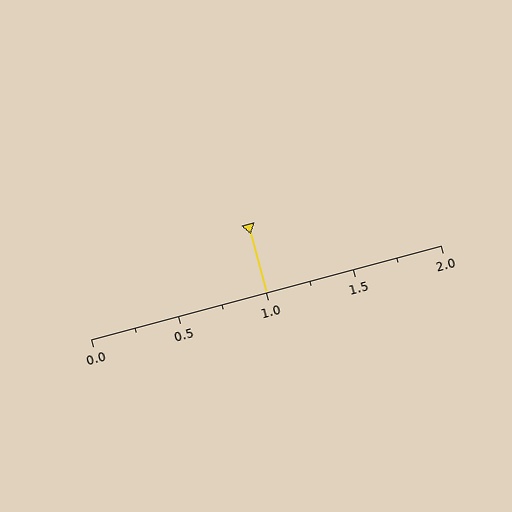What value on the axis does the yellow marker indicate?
The marker indicates approximately 1.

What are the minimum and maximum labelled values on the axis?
The axis runs from 0.0 to 2.0.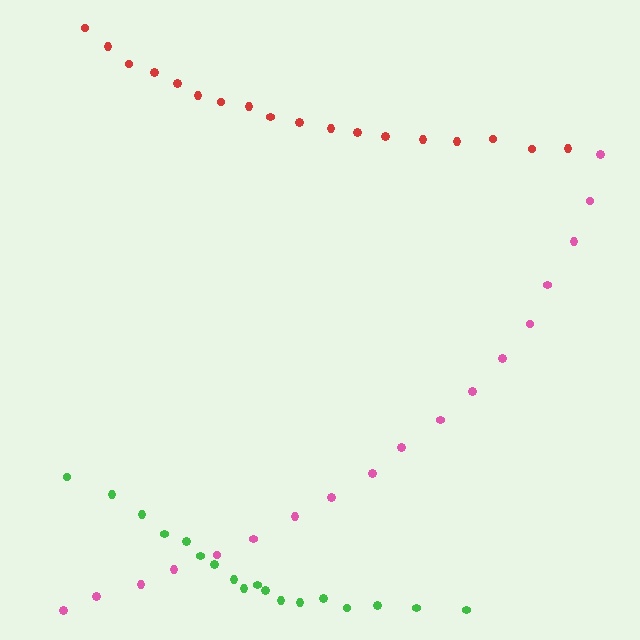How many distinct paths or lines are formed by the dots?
There are 3 distinct paths.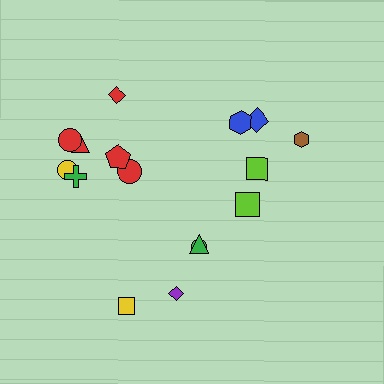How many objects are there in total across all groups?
There are 16 objects.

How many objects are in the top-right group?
There are 5 objects.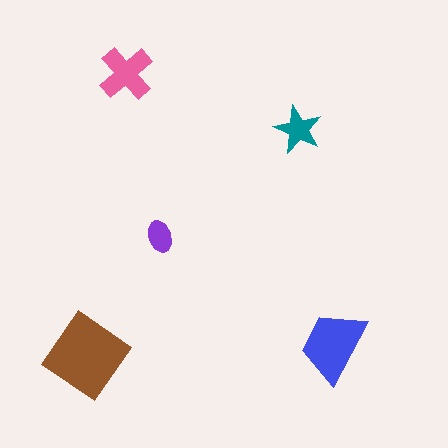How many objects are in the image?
There are 5 objects in the image.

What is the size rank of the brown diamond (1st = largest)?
1st.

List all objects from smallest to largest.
The purple ellipse, the teal star, the pink cross, the blue trapezoid, the brown diamond.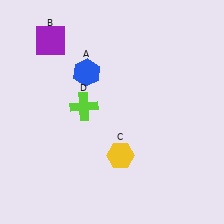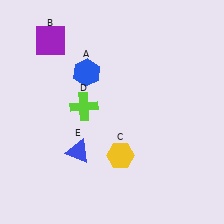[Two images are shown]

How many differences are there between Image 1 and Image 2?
There is 1 difference between the two images.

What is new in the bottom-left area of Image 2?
A blue triangle (E) was added in the bottom-left area of Image 2.